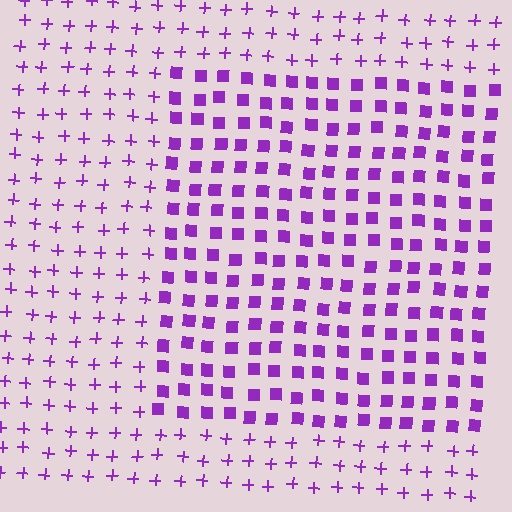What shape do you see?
I see a rectangle.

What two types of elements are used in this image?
The image uses squares inside the rectangle region and plus signs outside it.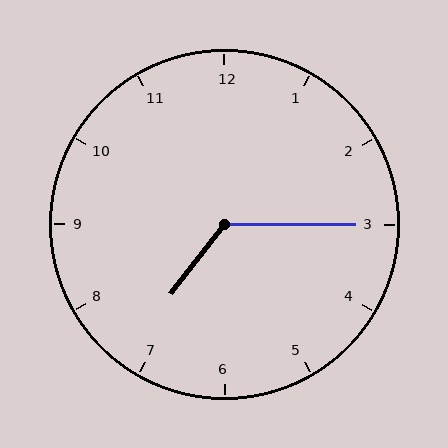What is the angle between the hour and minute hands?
Approximately 128 degrees.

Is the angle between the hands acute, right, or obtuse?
It is obtuse.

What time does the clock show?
7:15.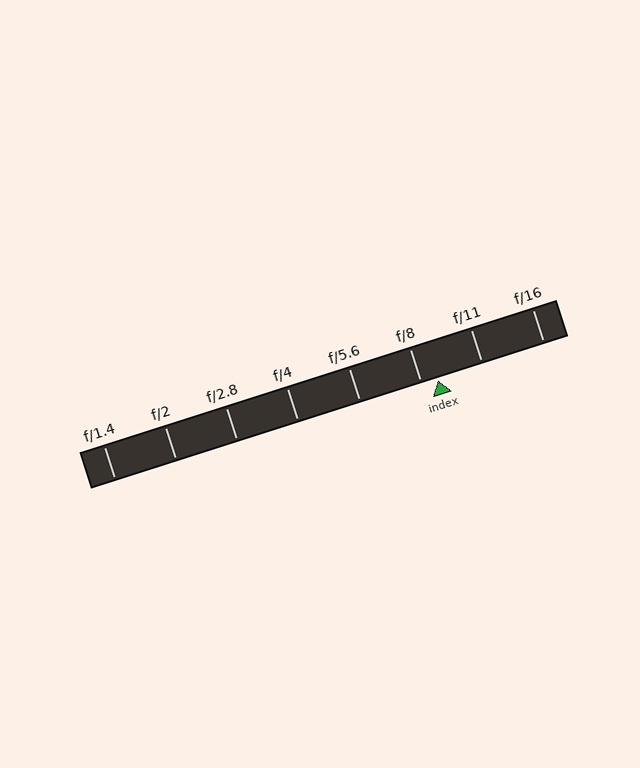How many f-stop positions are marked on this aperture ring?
There are 8 f-stop positions marked.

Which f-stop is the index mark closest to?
The index mark is closest to f/8.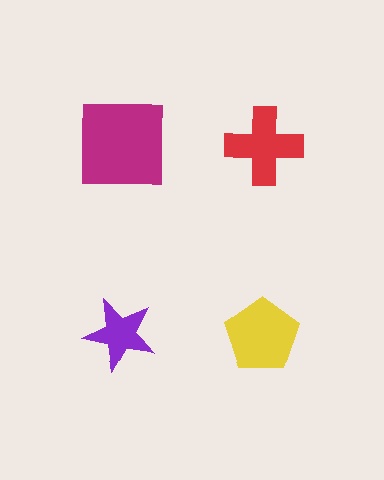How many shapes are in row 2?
2 shapes.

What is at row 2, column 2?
A yellow pentagon.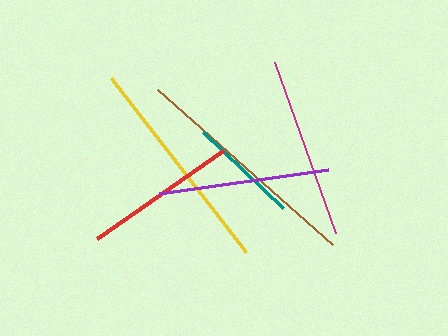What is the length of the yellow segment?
The yellow segment is approximately 221 pixels long.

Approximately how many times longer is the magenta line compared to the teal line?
The magenta line is approximately 1.7 times the length of the teal line.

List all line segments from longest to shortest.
From longest to shortest: brown, yellow, magenta, purple, red, teal.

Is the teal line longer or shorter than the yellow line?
The yellow line is longer than the teal line.